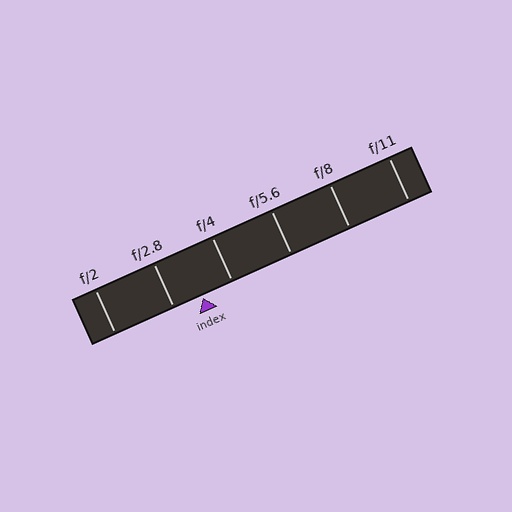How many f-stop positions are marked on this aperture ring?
There are 6 f-stop positions marked.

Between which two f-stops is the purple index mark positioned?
The index mark is between f/2.8 and f/4.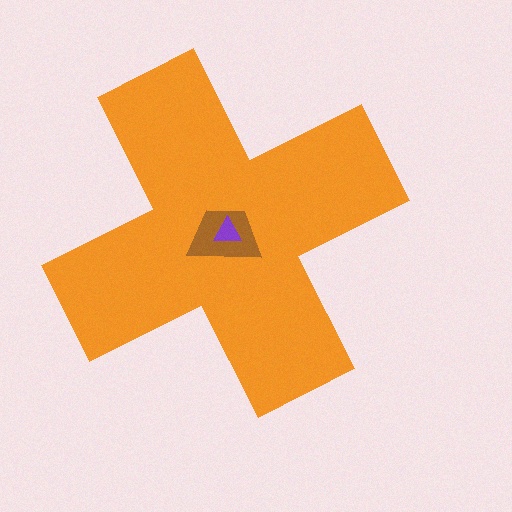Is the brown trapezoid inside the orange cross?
Yes.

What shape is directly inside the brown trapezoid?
The purple triangle.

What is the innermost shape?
The purple triangle.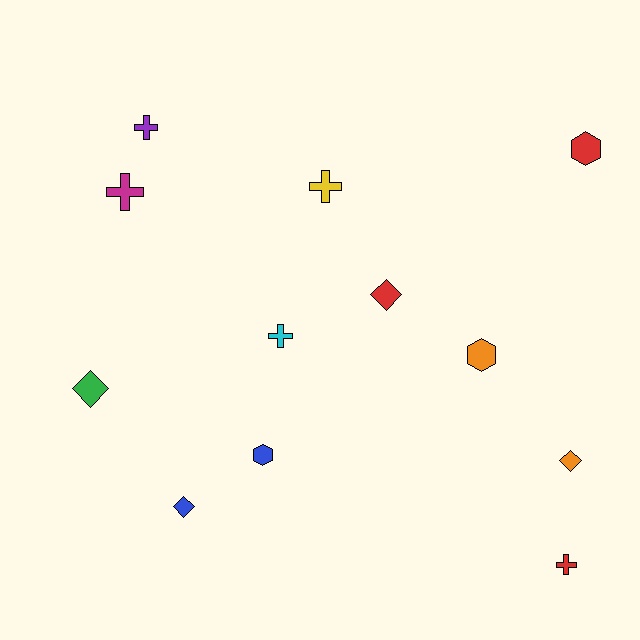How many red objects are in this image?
There are 3 red objects.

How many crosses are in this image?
There are 5 crosses.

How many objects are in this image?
There are 12 objects.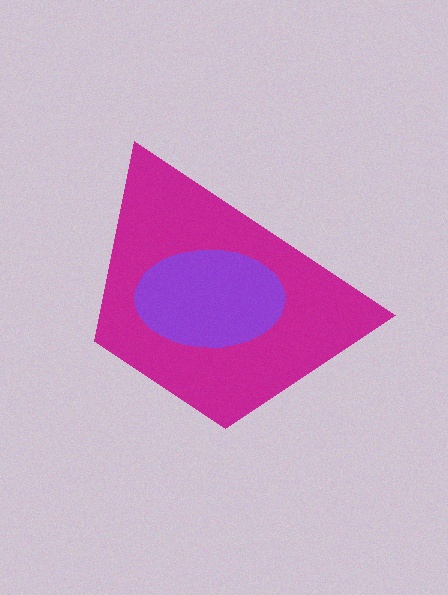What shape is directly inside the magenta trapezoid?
The purple ellipse.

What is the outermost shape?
The magenta trapezoid.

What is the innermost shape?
The purple ellipse.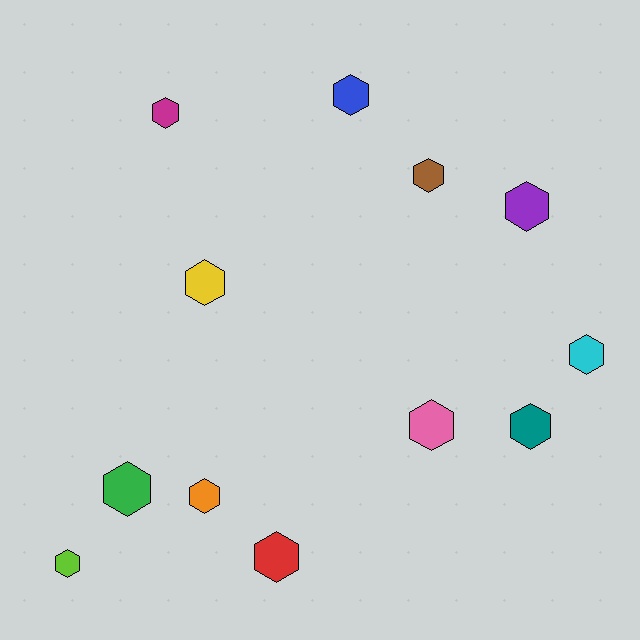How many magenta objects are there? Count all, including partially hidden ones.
There is 1 magenta object.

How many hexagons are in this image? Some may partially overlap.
There are 12 hexagons.